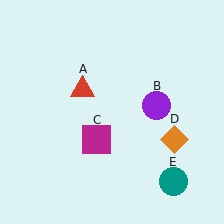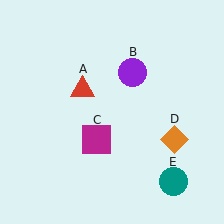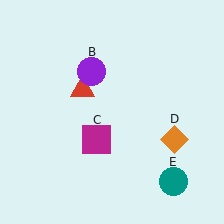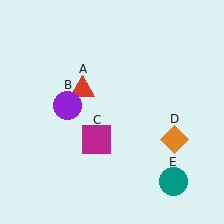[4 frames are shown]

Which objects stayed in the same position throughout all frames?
Red triangle (object A) and magenta square (object C) and orange diamond (object D) and teal circle (object E) remained stationary.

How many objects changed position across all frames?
1 object changed position: purple circle (object B).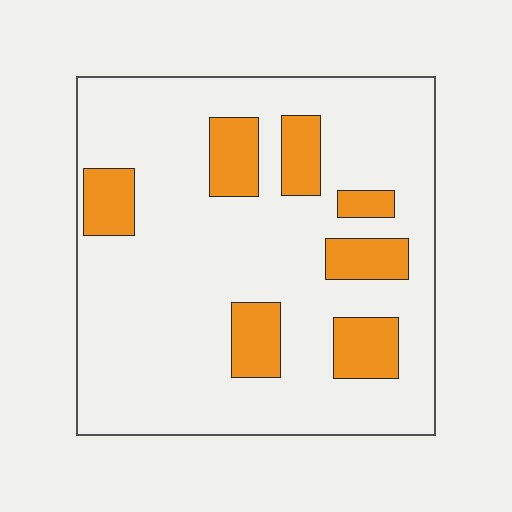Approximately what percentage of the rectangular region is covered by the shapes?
Approximately 20%.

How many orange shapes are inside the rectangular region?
7.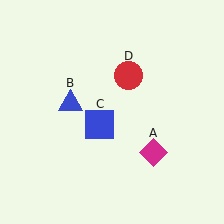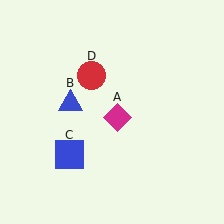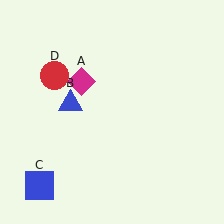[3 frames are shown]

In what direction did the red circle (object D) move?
The red circle (object D) moved left.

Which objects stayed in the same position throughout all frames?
Blue triangle (object B) remained stationary.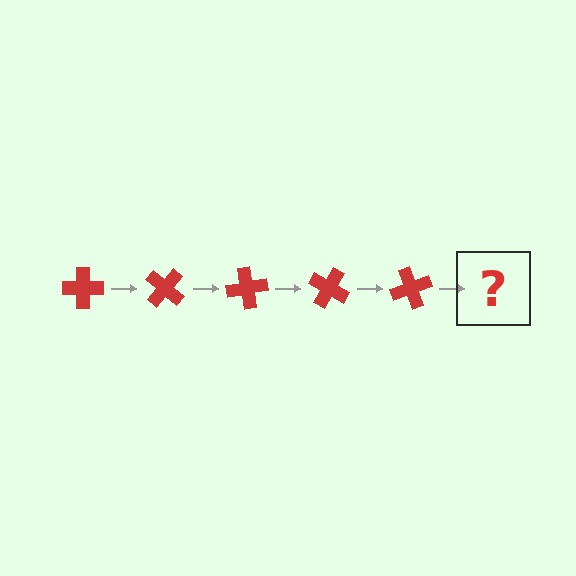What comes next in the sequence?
The next element should be a red cross rotated 200 degrees.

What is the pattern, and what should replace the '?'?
The pattern is that the cross rotates 40 degrees each step. The '?' should be a red cross rotated 200 degrees.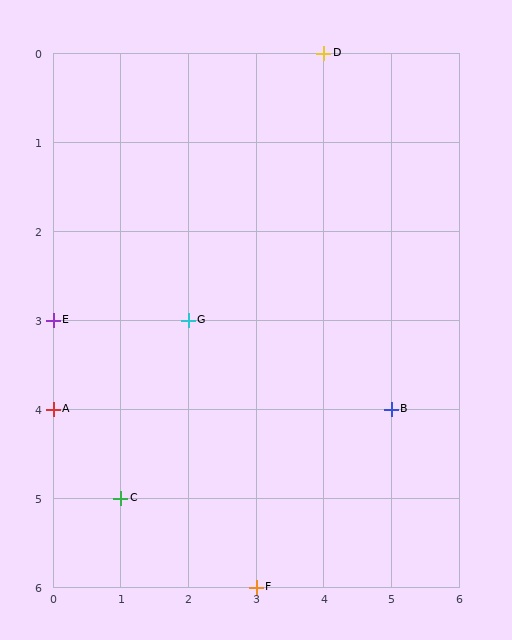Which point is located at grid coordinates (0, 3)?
Point E is at (0, 3).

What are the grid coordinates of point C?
Point C is at grid coordinates (1, 5).